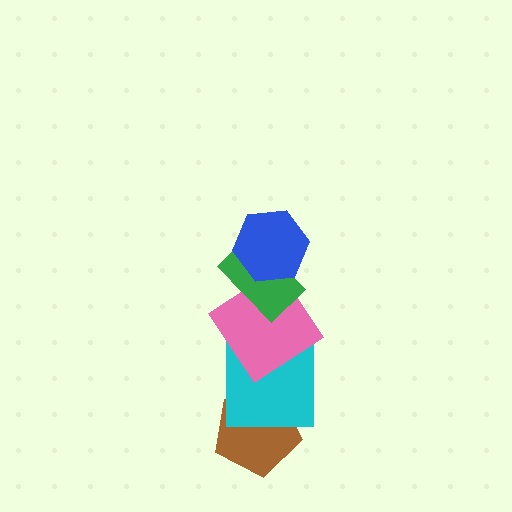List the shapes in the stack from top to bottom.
From top to bottom: the blue hexagon, the green rectangle, the pink diamond, the cyan square, the brown pentagon.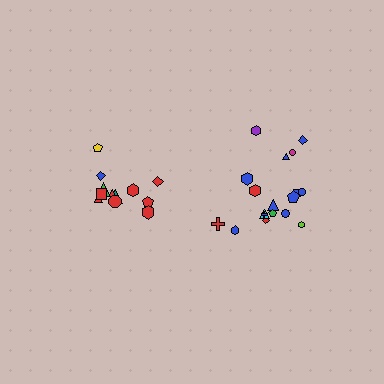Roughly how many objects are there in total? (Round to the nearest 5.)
Roughly 30 objects in total.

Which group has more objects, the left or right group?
The right group.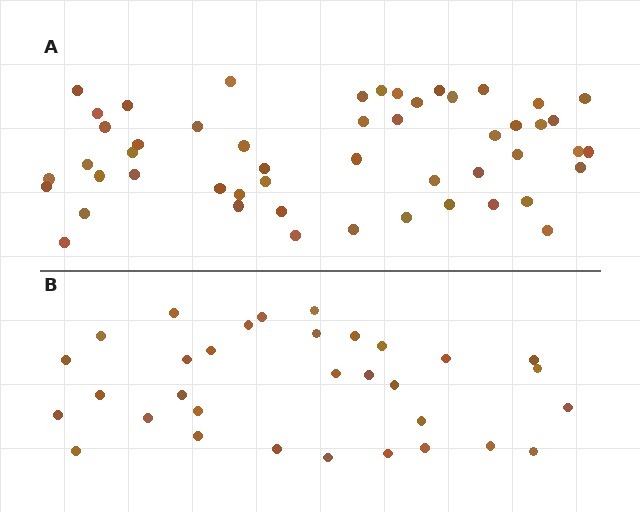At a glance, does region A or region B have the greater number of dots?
Region A (the top region) has more dots.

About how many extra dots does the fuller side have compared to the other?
Region A has approximately 20 more dots than region B.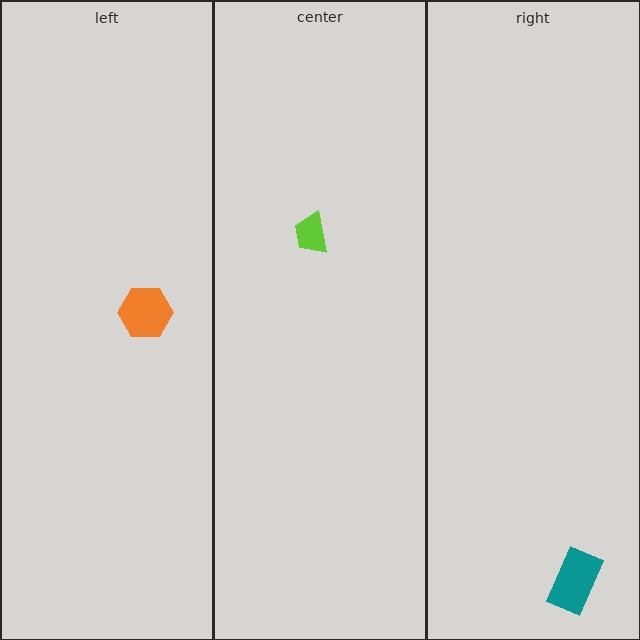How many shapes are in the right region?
1.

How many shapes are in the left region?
1.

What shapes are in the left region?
The orange hexagon.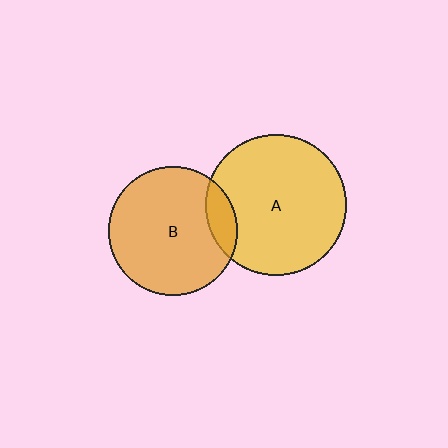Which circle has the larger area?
Circle A (yellow).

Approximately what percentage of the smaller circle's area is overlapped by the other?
Approximately 15%.